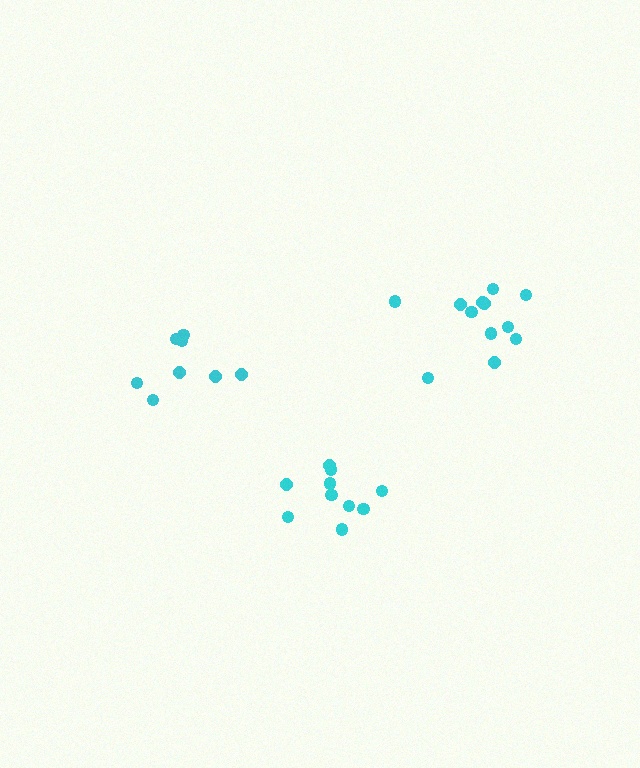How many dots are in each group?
Group 1: 10 dots, Group 2: 12 dots, Group 3: 8 dots (30 total).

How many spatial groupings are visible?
There are 3 spatial groupings.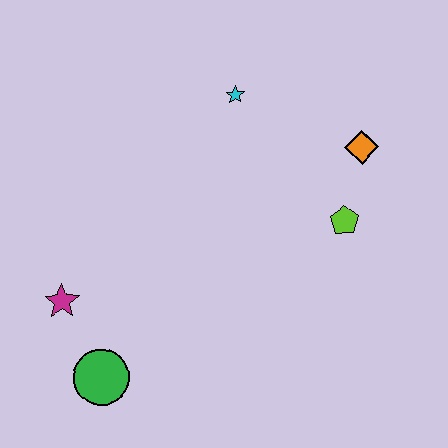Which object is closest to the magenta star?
The green circle is closest to the magenta star.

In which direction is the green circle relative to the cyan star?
The green circle is below the cyan star.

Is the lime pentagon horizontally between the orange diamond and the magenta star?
Yes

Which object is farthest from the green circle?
The orange diamond is farthest from the green circle.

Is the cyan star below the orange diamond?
No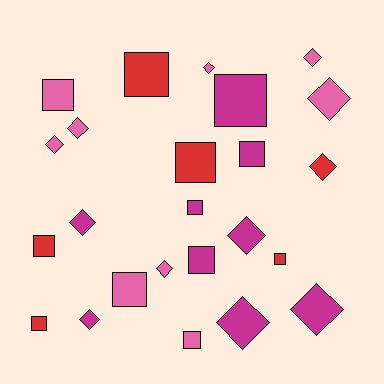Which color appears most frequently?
Magenta, with 9 objects.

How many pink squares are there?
There are 3 pink squares.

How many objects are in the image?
There are 24 objects.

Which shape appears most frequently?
Square, with 12 objects.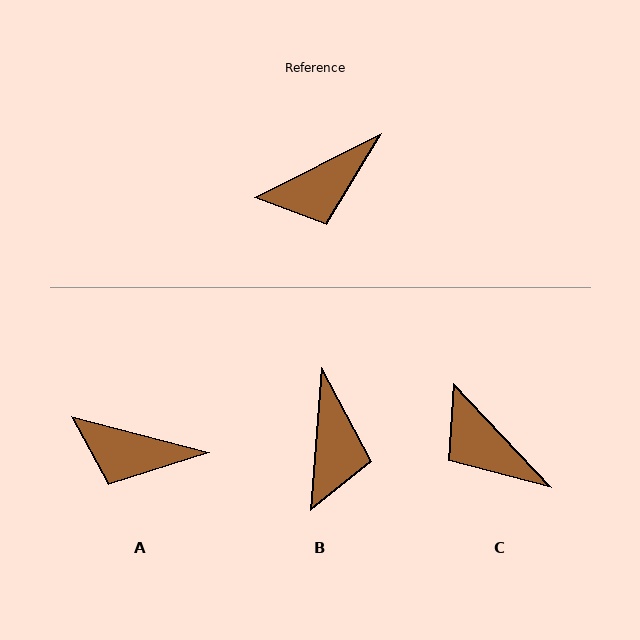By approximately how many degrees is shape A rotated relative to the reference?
Approximately 41 degrees clockwise.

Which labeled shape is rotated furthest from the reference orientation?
C, about 73 degrees away.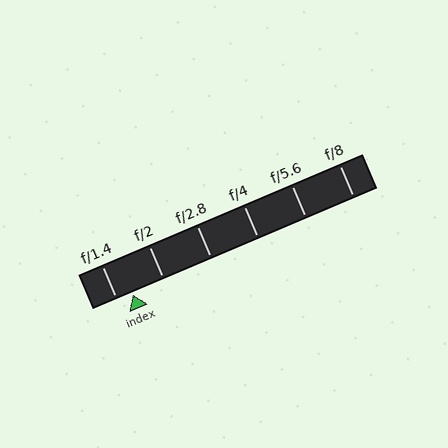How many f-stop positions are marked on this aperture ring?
There are 6 f-stop positions marked.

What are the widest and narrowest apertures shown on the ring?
The widest aperture shown is f/1.4 and the narrowest is f/8.